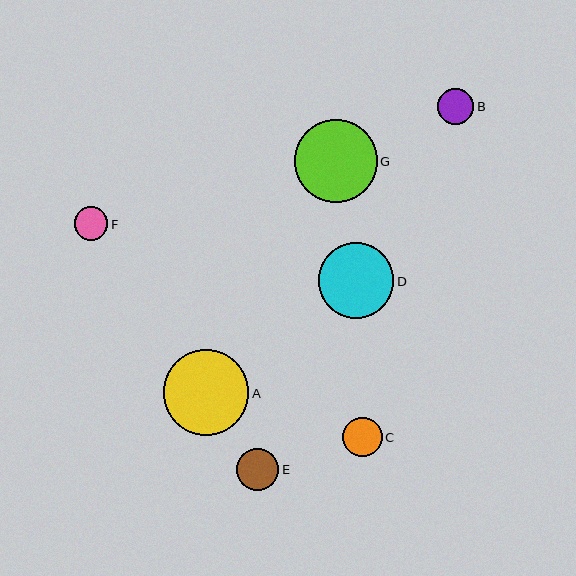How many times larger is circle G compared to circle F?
Circle G is approximately 2.5 times the size of circle F.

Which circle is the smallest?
Circle F is the smallest with a size of approximately 33 pixels.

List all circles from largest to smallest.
From largest to smallest: A, G, D, E, C, B, F.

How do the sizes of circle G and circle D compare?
Circle G and circle D are approximately the same size.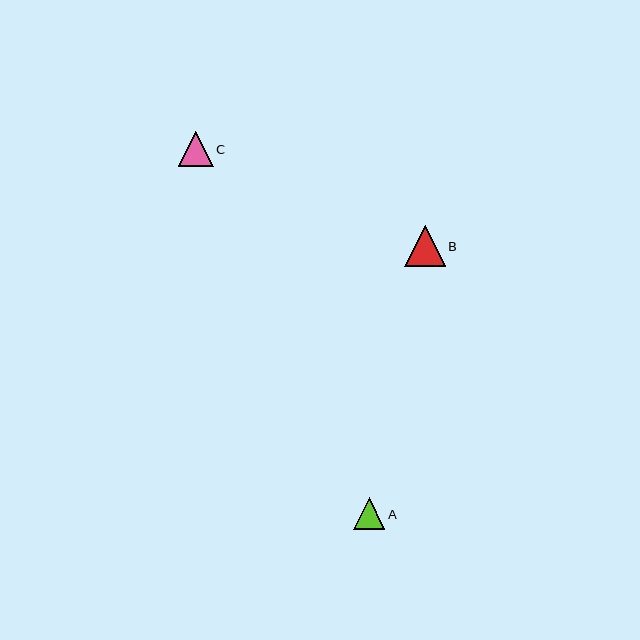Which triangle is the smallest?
Triangle A is the smallest with a size of approximately 31 pixels.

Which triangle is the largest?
Triangle B is the largest with a size of approximately 41 pixels.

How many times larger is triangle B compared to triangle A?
Triangle B is approximately 1.3 times the size of triangle A.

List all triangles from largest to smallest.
From largest to smallest: B, C, A.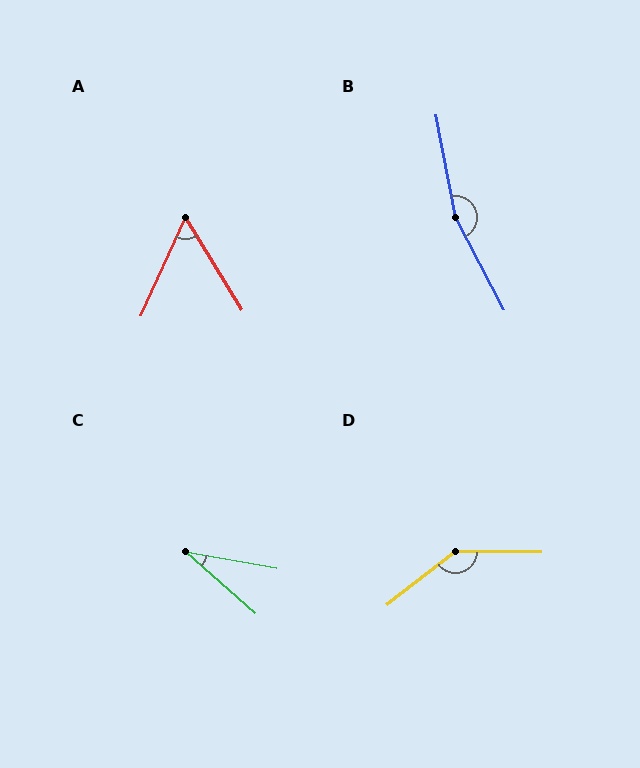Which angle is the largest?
B, at approximately 163 degrees.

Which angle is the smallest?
C, at approximately 31 degrees.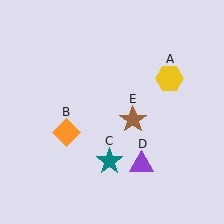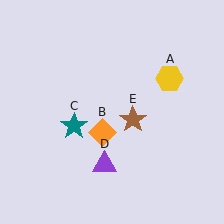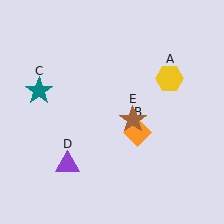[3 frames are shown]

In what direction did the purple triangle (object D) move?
The purple triangle (object D) moved left.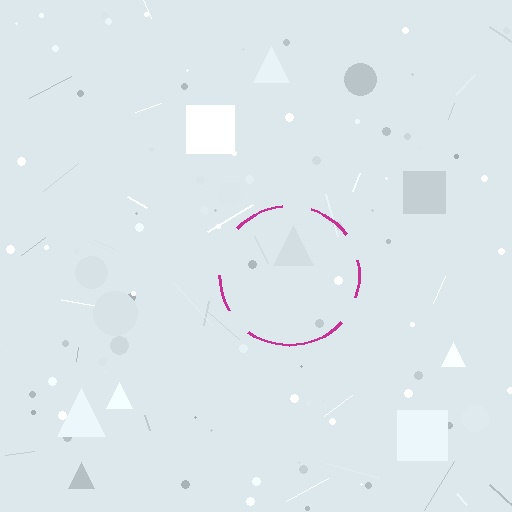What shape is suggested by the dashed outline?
The dashed outline suggests a circle.